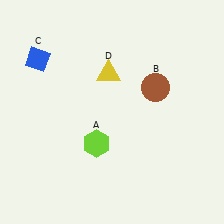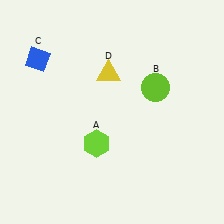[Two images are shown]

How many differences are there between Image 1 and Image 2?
There is 1 difference between the two images.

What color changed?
The circle (B) changed from brown in Image 1 to lime in Image 2.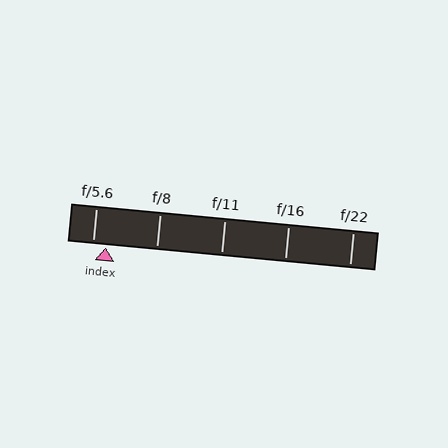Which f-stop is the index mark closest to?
The index mark is closest to f/5.6.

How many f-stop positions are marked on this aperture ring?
There are 5 f-stop positions marked.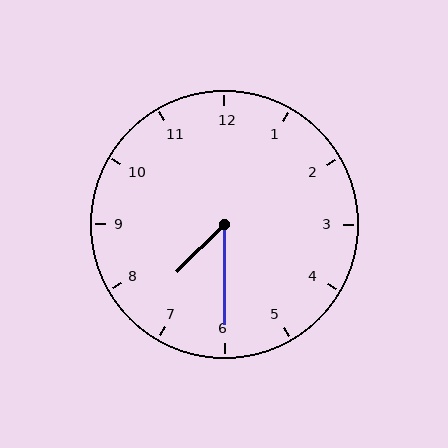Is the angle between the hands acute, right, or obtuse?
It is acute.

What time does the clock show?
7:30.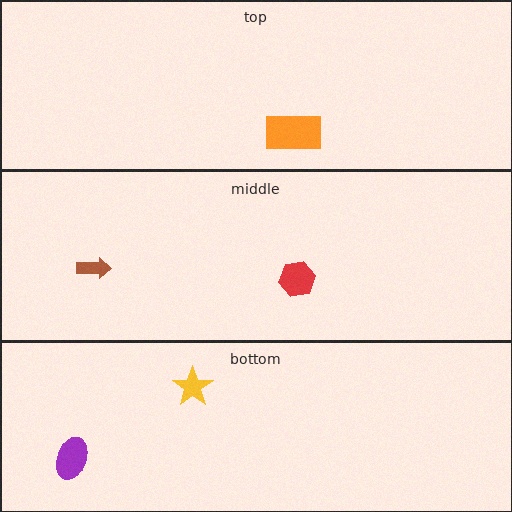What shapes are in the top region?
The orange rectangle.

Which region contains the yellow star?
The bottom region.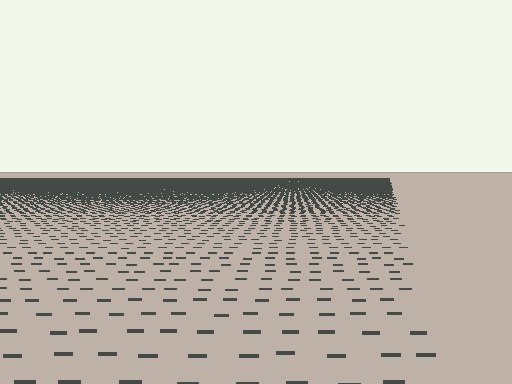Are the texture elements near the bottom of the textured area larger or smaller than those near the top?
Larger. Near the bottom, elements are closer to the viewer and appear at a bigger on-screen size.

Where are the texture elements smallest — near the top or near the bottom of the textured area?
Near the top.